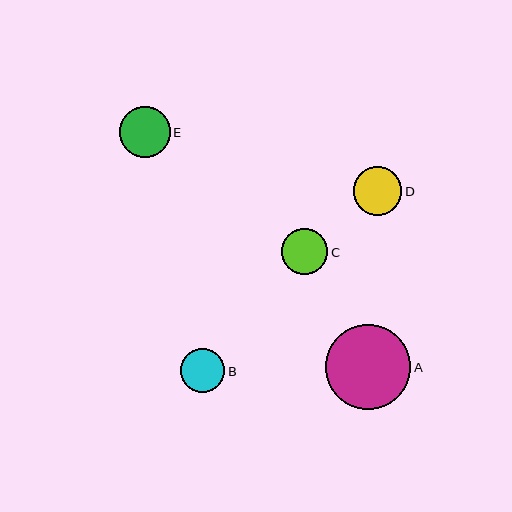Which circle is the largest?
Circle A is the largest with a size of approximately 85 pixels.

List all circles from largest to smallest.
From largest to smallest: A, E, D, C, B.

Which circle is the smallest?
Circle B is the smallest with a size of approximately 44 pixels.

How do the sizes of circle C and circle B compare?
Circle C and circle B are approximately the same size.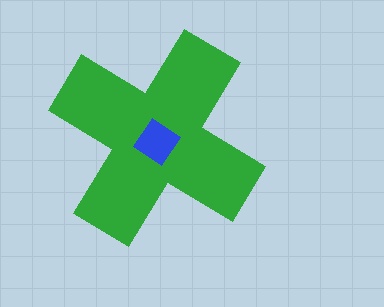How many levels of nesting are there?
2.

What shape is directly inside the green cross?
The blue diamond.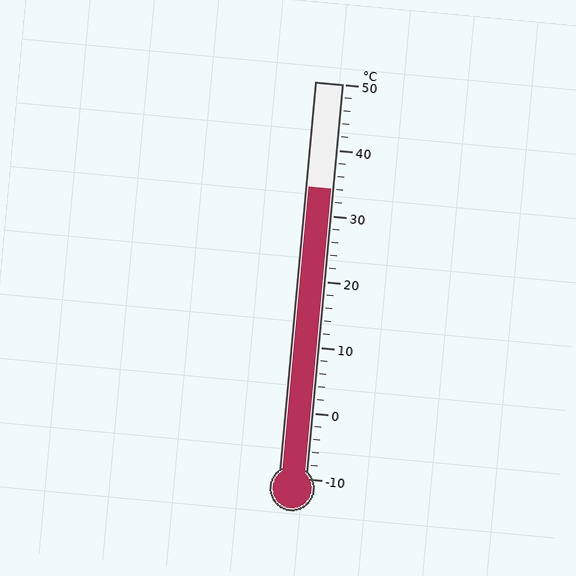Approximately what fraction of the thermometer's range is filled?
The thermometer is filled to approximately 75% of its range.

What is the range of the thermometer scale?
The thermometer scale ranges from -10°C to 50°C.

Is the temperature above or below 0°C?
The temperature is above 0°C.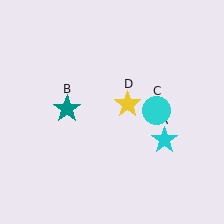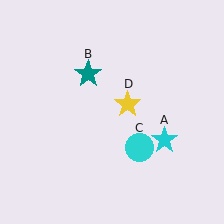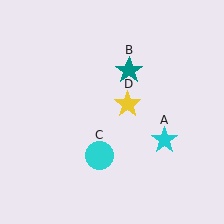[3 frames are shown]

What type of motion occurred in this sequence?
The teal star (object B), cyan circle (object C) rotated clockwise around the center of the scene.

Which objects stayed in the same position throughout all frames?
Cyan star (object A) and yellow star (object D) remained stationary.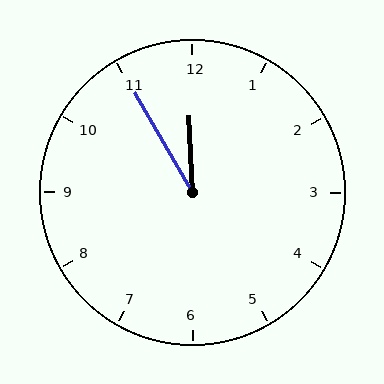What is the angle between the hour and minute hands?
Approximately 28 degrees.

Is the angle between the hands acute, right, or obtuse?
It is acute.